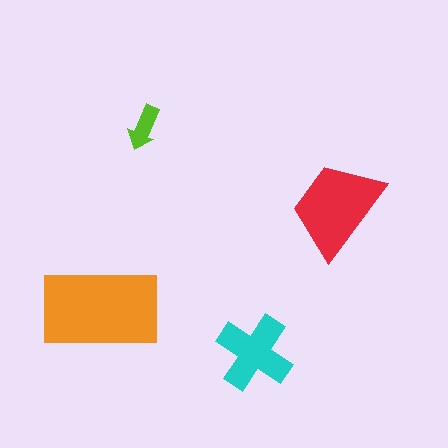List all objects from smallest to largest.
The lime arrow, the cyan cross, the red trapezoid, the orange rectangle.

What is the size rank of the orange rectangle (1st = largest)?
1st.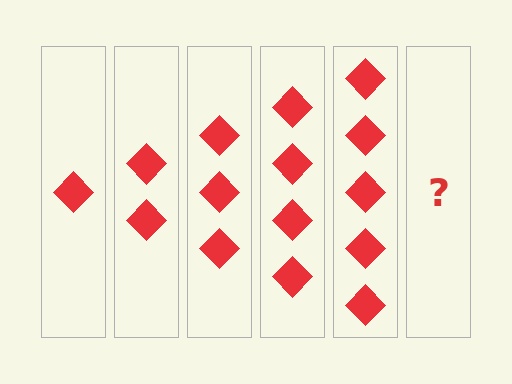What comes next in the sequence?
The next element should be 6 diamonds.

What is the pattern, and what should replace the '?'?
The pattern is that each step adds one more diamond. The '?' should be 6 diamonds.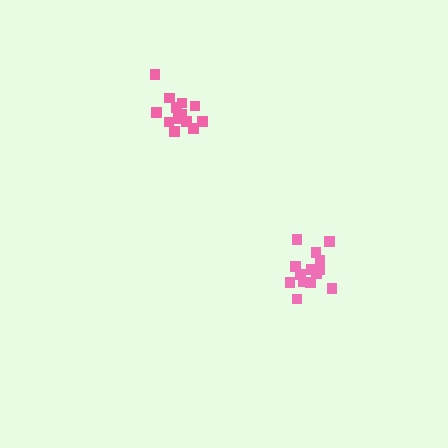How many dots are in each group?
Group 1: 13 dots, Group 2: 15 dots (28 total).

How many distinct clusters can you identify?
There are 2 distinct clusters.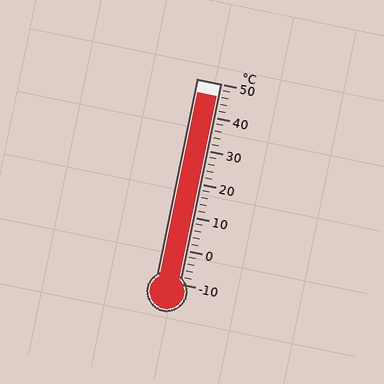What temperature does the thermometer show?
The thermometer shows approximately 46°C.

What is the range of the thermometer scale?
The thermometer scale ranges from -10°C to 50°C.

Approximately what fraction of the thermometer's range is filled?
The thermometer is filled to approximately 95% of its range.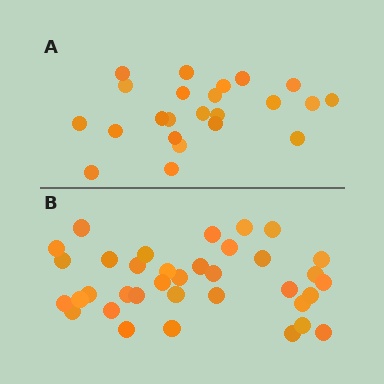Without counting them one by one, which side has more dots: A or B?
Region B (the bottom region) has more dots.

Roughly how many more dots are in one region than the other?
Region B has approximately 15 more dots than region A.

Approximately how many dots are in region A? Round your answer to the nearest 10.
About 20 dots. (The exact count is 23, which rounds to 20.)